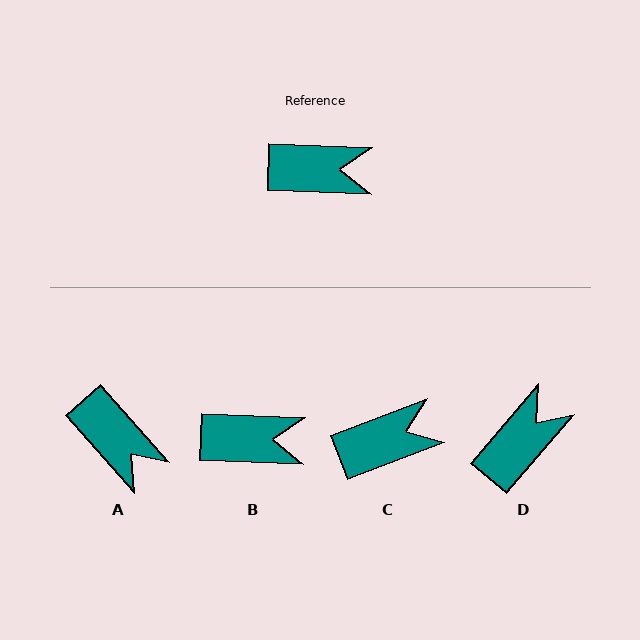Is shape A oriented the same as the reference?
No, it is off by about 46 degrees.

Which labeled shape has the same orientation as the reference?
B.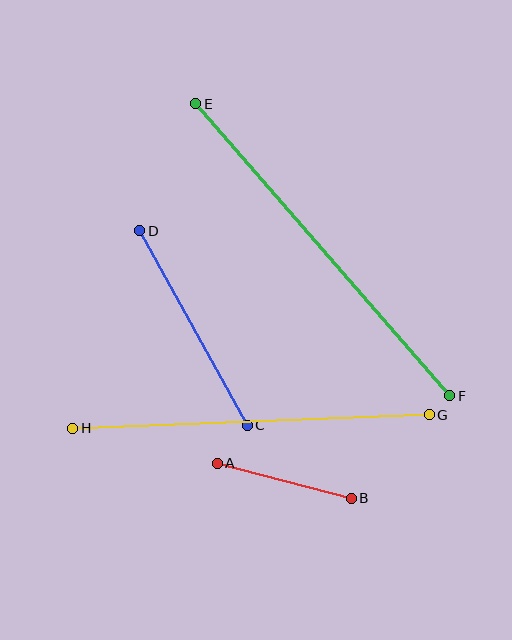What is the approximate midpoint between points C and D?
The midpoint is at approximately (194, 328) pixels.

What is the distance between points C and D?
The distance is approximately 222 pixels.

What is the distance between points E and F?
The distance is approximately 387 pixels.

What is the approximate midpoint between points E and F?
The midpoint is at approximately (323, 250) pixels.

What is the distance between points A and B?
The distance is approximately 138 pixels.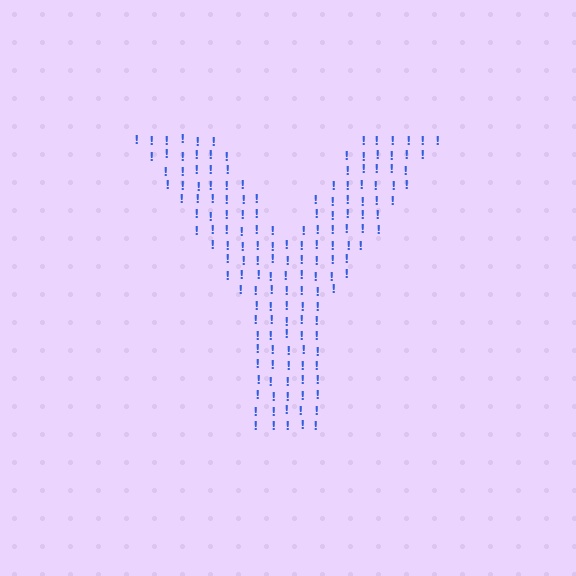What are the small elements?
The small elements are exclamation marks.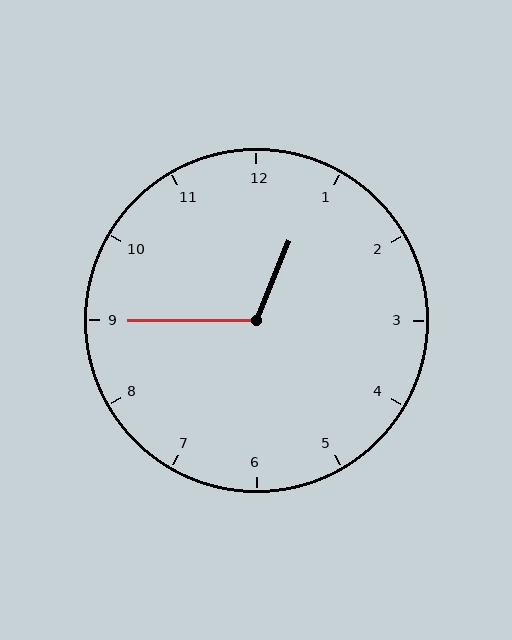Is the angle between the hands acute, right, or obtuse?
It is obtuse.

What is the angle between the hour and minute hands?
Approximately 112 degrees.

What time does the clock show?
12:45.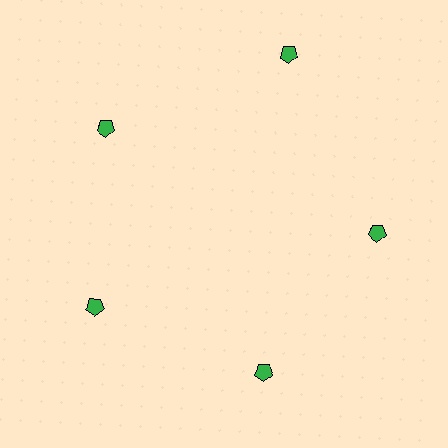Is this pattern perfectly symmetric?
No. The 5 green pentagons are arranged in a ring, but one element near the 1 o'clock position is pushed outward from the center, breaking the 5-fold rotational symmetry.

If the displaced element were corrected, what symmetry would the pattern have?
It would have 5-fold rotational symmetry — the pattern would map onto itself every 72 degrees.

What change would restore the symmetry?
The symmetry would be restored by moving it inward, back onto the ring so that all 5 pentagons sit at equal angles and equal distance from the center.